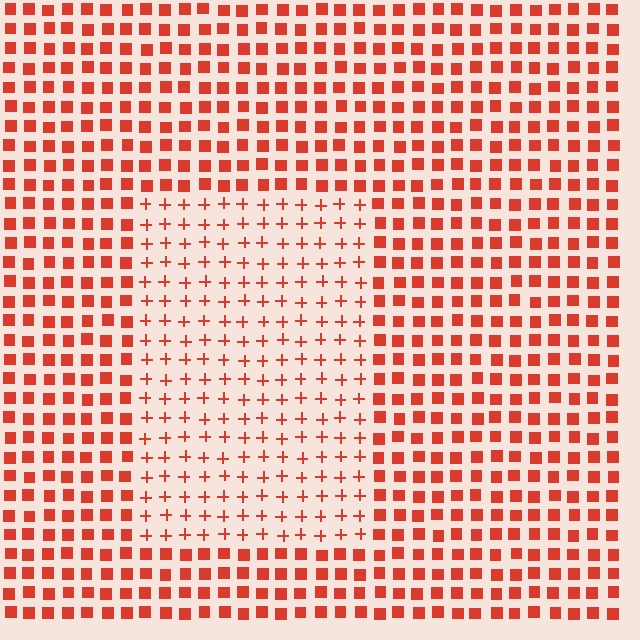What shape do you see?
I see a rectangle.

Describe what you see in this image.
The image is filled with small red elements arranged in a uniform grid. A rectangle-shaped region contains plus signs, while the surrounding area contains squares. The boundary is defined purely by the change in element shape.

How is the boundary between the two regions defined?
The boundary is defined by a change in element shape: plus signs inside vs. squares outside. All elements share the same color and spacing.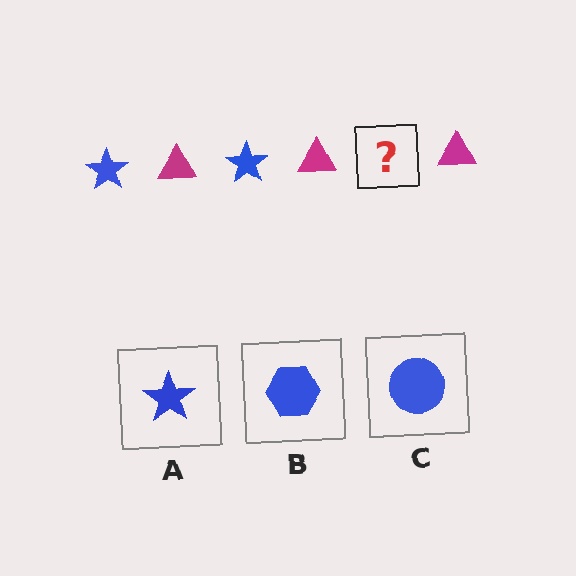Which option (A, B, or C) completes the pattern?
A.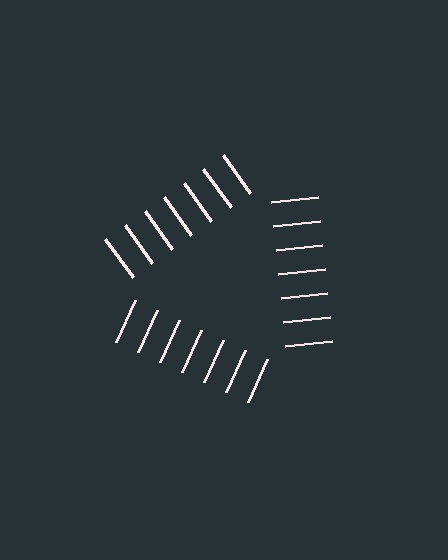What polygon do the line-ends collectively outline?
An illusory triangle — the line segments terminate on its edges but no continuous stroke is drawn.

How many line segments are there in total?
21 — 7 along each of the 3 edges.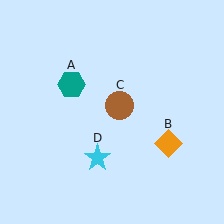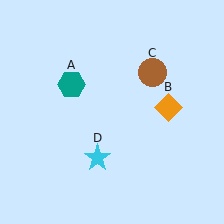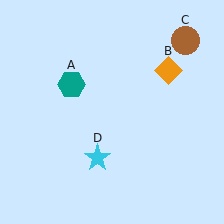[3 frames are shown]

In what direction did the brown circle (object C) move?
The brown circle (object C) moved up and to the right.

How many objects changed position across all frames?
2 objects changed position: orange diamond (object B), brown circle (object C).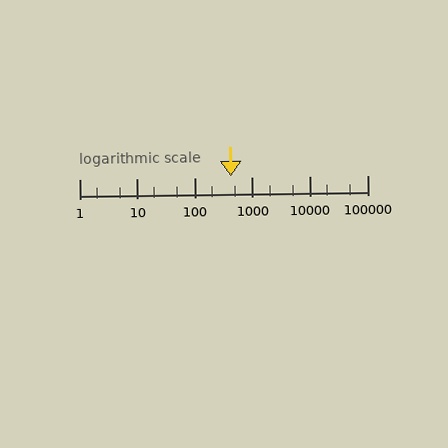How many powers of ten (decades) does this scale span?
The scale spans 5 decades, from 1 to 100000.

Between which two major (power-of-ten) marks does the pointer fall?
The pointer is between 100 and 1000.